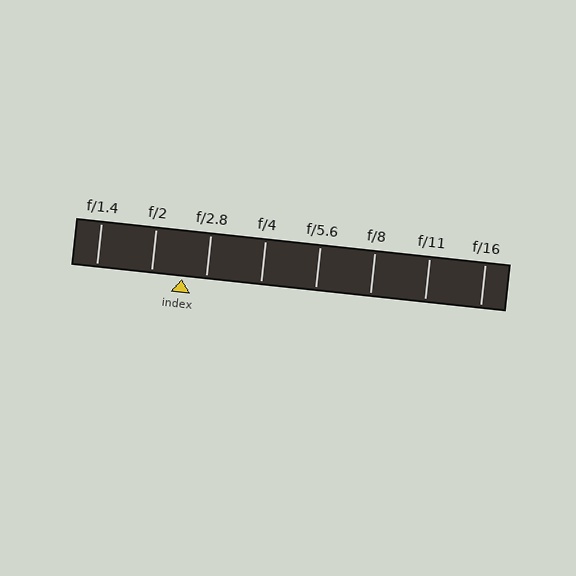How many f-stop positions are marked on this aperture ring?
There are 8 f-stop positions marked.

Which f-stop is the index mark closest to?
The index mark is closest to f/2.8.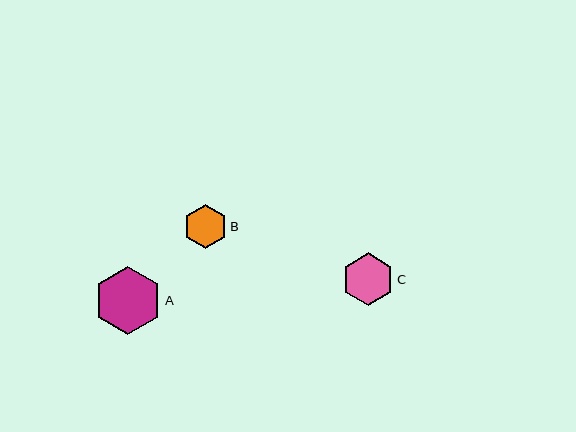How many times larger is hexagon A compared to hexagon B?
Hexagon A is approximately 1.6 times the size of hexagon B.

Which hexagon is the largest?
Hexagon A is the largest with a size of approximately 68 pixels.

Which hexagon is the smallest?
Hexagon B is the smallest with a size of approximately 44 pixels.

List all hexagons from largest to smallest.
From largest to smallest: A, C, B.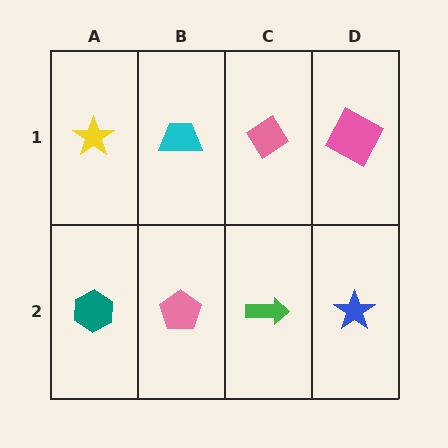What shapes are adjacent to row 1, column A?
A teal hexagon (row 2, column A), a cyan trapezoid (row 1, column B).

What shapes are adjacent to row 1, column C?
A green arrow (row 2, column C), a cyan trapezoid (row 1, column B), a pink square (row 1, column D).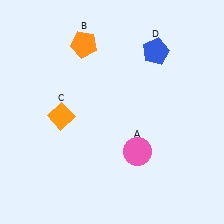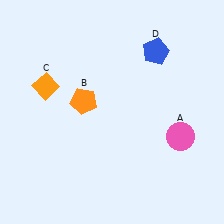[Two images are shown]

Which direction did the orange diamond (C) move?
The orange diamond (C) moved up.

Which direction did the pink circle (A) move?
The pink circle (A) moved right.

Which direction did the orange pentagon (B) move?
The orange pentagon (B) moved down.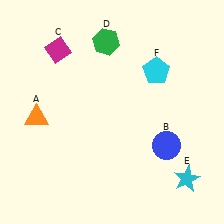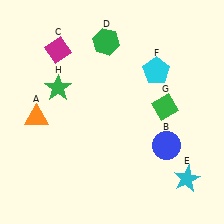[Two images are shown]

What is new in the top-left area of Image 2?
A green star (H) was added in the top-left area of Image 2.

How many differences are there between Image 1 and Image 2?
There are 2 differences between the two images.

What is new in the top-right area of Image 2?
A green diamond (G) was added in the top-right area of Image 2.